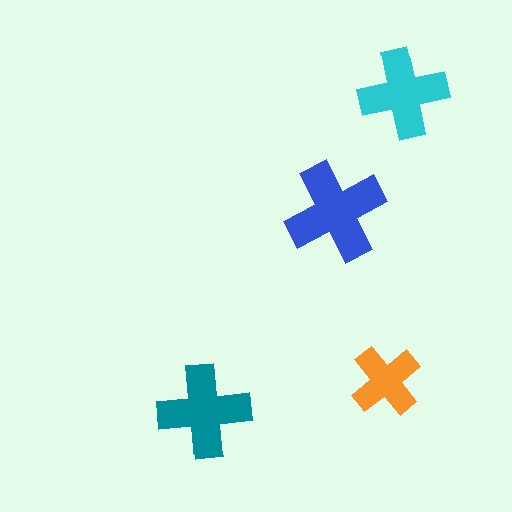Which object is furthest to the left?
The teal cross is leftmost.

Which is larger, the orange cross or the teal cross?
The teal one.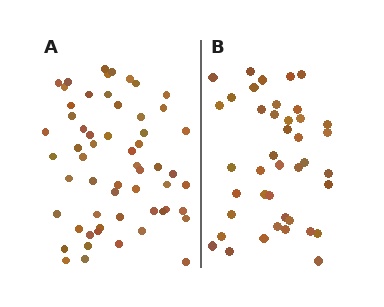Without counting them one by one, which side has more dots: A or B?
Region A (the left region) has more dots.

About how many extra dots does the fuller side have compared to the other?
Region A has approximately 15 more dots than region B.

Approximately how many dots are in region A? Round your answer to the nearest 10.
About 60 dots. (The exact count is 58, which rounds to 60.)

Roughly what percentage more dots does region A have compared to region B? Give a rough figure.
About 40% more.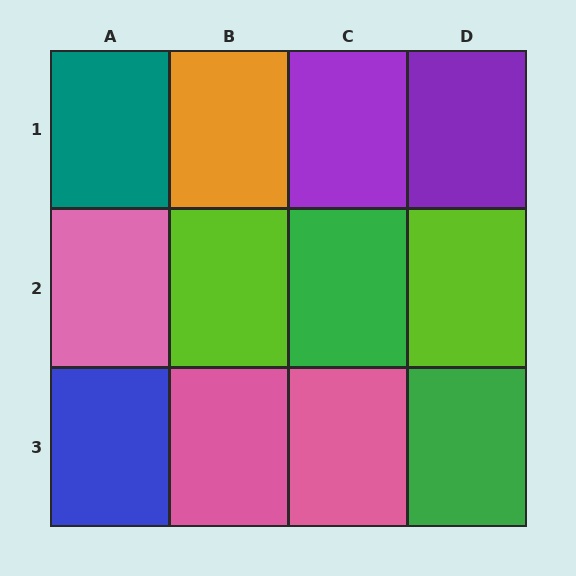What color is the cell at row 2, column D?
Lime.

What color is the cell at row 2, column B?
Lime.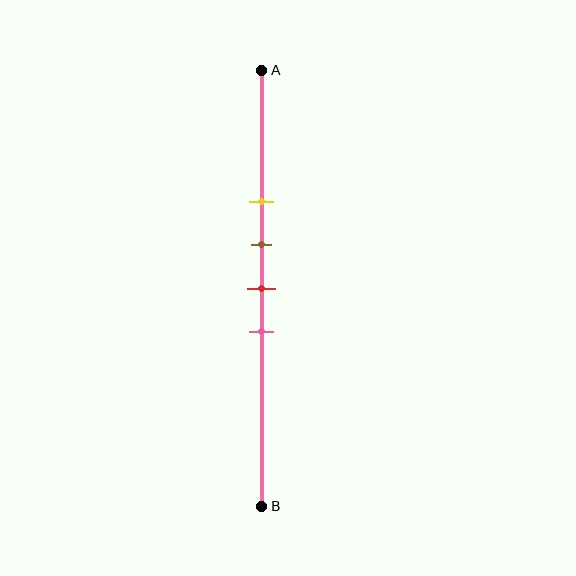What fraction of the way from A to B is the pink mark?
The pink mark is approximately 60% (0.6) of the way from A to B.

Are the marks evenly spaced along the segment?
Yes, the marks are approximately evenly spaced.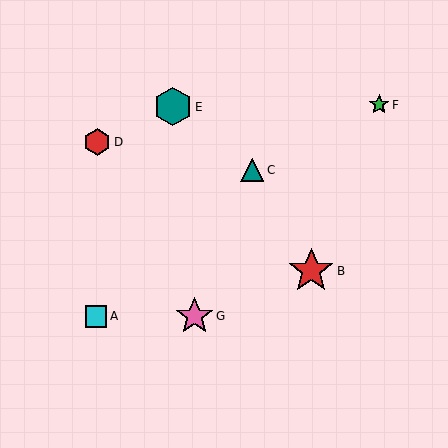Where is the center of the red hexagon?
The center of the red hexagon is at (97, 142).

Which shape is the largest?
The red star (labeled B) is the largest.